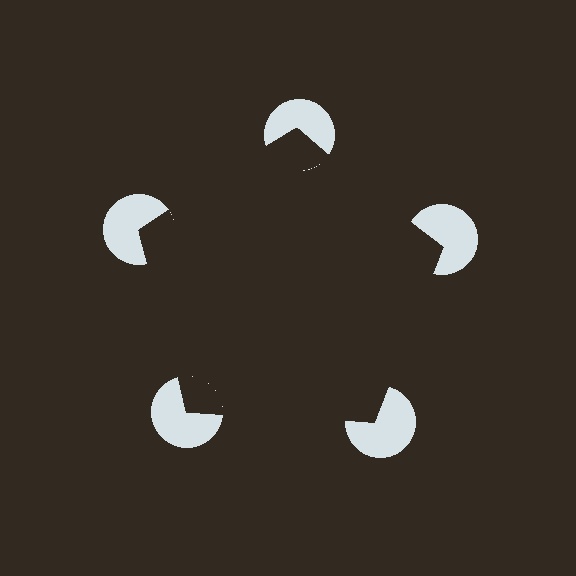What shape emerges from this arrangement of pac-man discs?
An illusory pentagon — its edges are inferred from the aligned wedge cuts in the pac-man discs, not physically drawn.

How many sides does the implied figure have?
5 sides.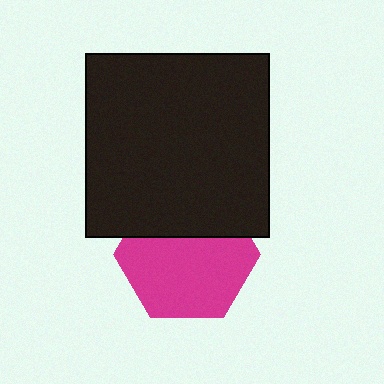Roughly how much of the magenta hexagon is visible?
Most of it is visible (roughly 66%).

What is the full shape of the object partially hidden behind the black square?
The partially hidden object is a magenta hexagon.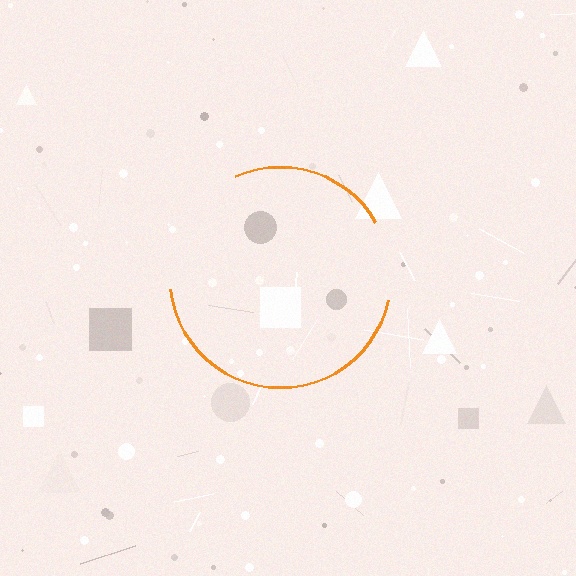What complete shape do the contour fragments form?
The contour fragments form a circle.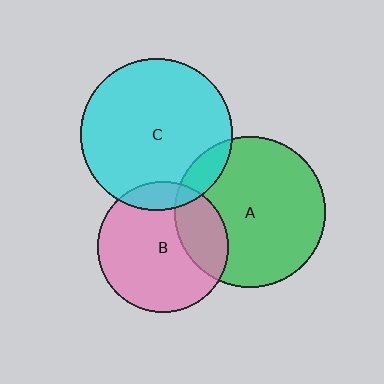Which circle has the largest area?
Circle C (cyan).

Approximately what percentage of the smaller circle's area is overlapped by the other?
Approximately 10%.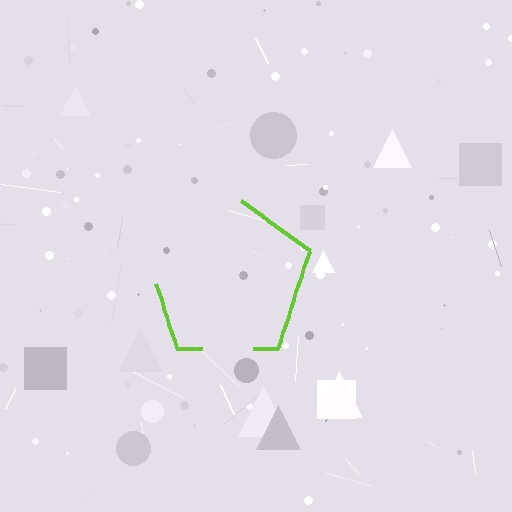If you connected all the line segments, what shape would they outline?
They would outline a pentagon.